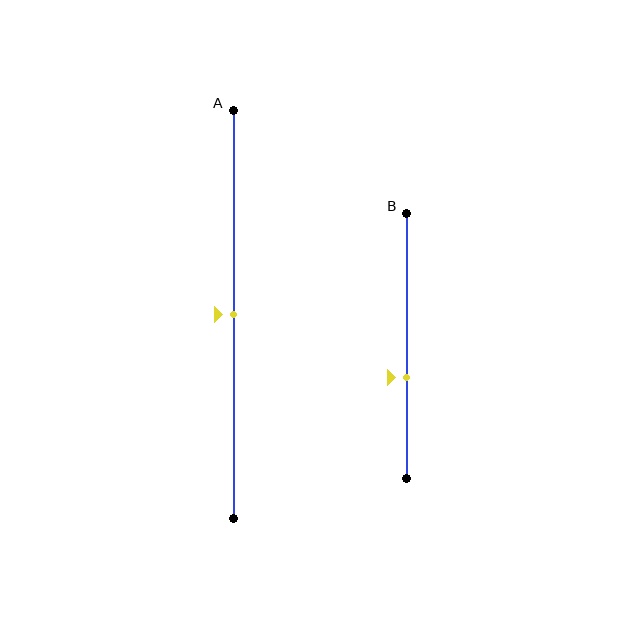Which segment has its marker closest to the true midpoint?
Segment A has its marker closest to the true midpoint.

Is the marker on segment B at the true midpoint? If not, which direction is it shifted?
No, the marker on segment B is shifted downward by about 12% of the segment length.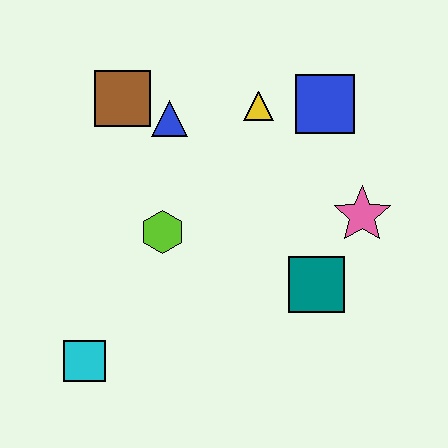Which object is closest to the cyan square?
The lime hexagon is closest to the cyan square.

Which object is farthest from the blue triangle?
The cyan square is farthest from the blue triangle.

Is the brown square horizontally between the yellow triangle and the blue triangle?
No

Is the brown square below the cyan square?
No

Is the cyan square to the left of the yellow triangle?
Yes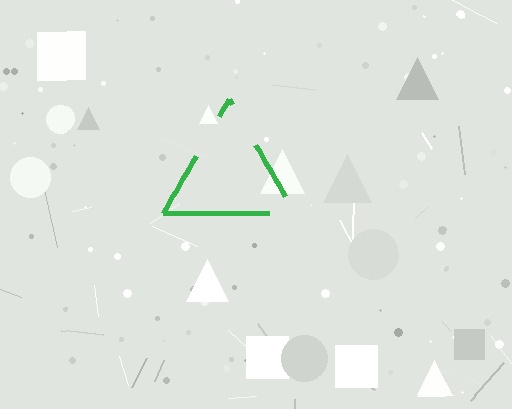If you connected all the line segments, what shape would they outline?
They would outline a triangle.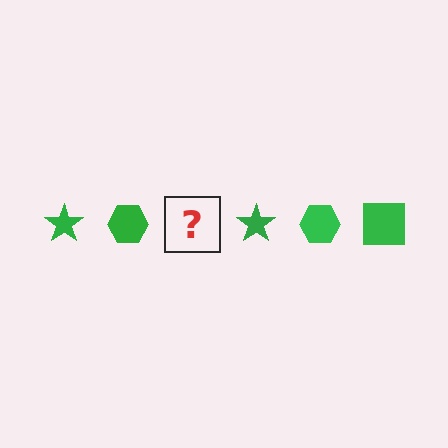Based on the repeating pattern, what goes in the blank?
The blank should be a green square.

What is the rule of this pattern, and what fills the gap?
The rule is that the pattern cycles through star, hexagon, square shapes in green. The gap should be filled with a green square.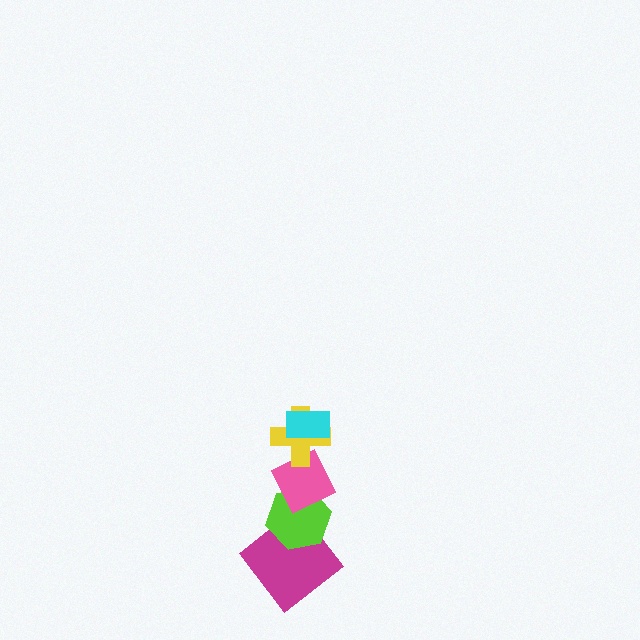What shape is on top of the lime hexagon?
The pink diamond is on top of the lime hexagon.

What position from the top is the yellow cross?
The yellow cross is 2nd from the top.